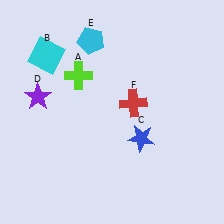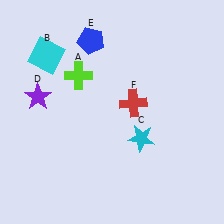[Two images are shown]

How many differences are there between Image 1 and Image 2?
There are 2 differences between the two images.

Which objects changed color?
C changed from blue to cyan. E changed from cyan to blue.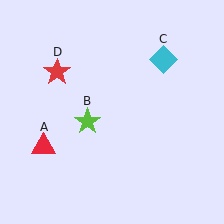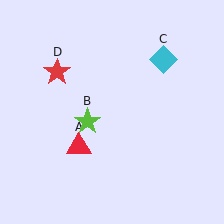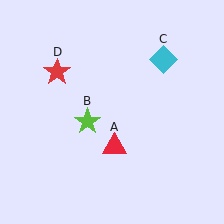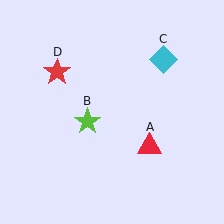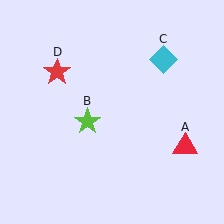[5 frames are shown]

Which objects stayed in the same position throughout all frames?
Lime star (object B) and cyan diamond (object C) and red star (object D) remained stationary.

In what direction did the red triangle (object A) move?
The red triangle (object A) moved right.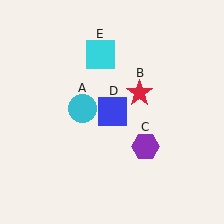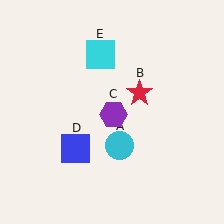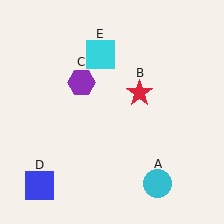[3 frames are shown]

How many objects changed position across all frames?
3 objects changed position: cyan circle (object A), purple hexagon (object C), blue square (object D).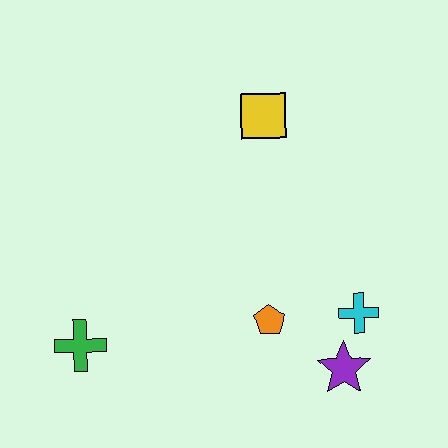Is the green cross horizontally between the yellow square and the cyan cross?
No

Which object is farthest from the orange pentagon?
The yellow square is farthest from the orange pentagon.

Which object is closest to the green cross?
The orange pentagon is closest to the green cross.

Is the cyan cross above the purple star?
Yes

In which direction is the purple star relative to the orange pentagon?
The purple star is to the right of the orange pentagon.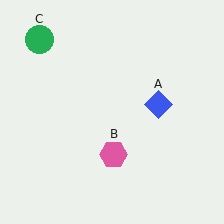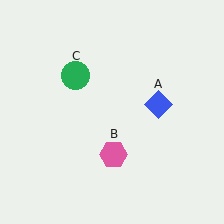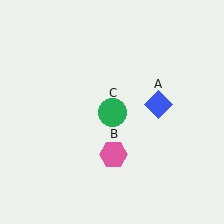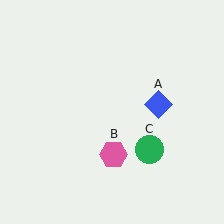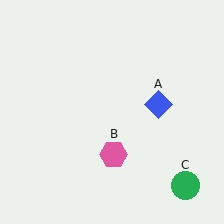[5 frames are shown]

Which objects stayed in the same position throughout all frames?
Blue diamond (object A) and pink hexagon (object B) remained stationary.